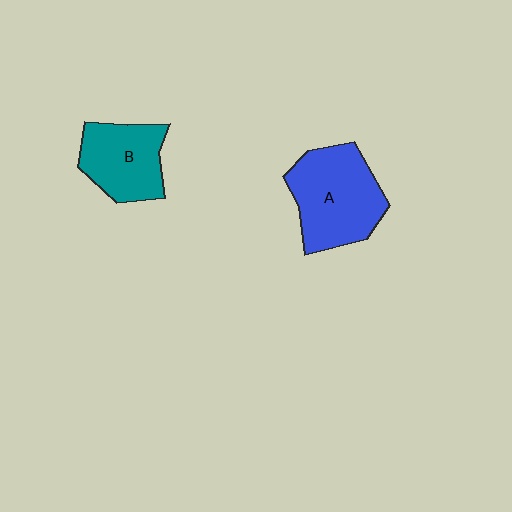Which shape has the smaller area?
Shape B (teal).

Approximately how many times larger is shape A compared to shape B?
Approximately 1.3 times.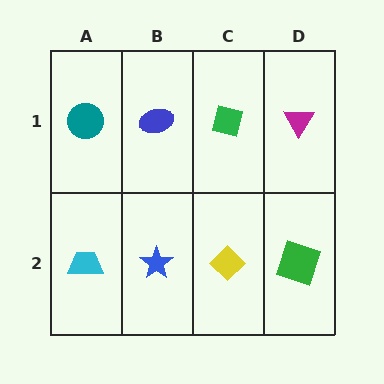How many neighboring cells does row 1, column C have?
3.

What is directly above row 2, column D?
A magenta triangle.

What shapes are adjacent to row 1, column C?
A yellow diamond (row 2, column C), a blue ellipse (row 1, column B), a magenta triangle (row 1, column D).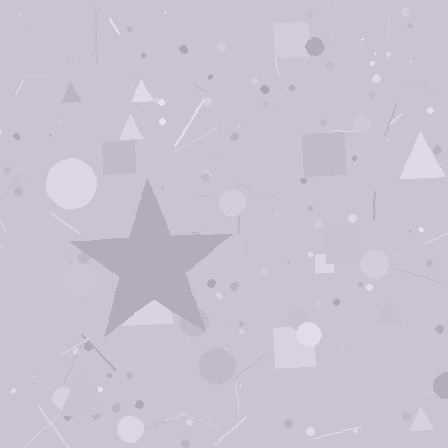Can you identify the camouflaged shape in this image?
The camouflaged shape is a star.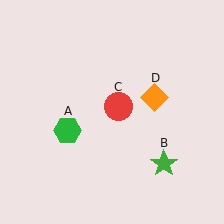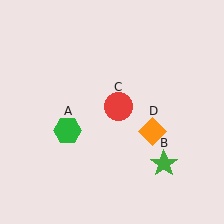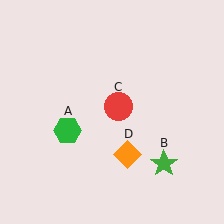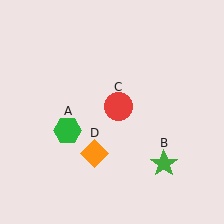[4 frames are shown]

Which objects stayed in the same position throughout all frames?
Green hexagon (object A) and green star (object B) and red circle (object C) remained stationary.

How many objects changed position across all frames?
1 object changed position: orange diamond (object D).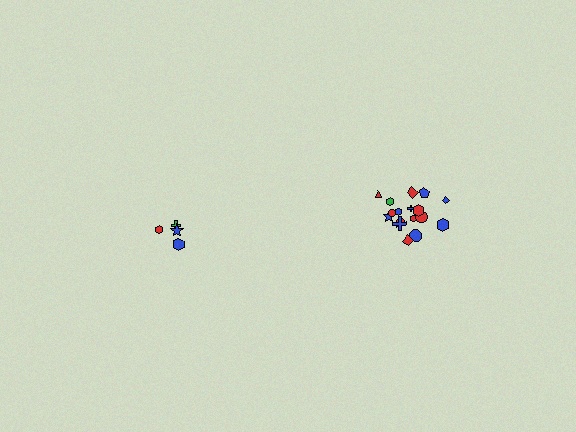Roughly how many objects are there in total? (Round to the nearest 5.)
Roughly 20 objects in total.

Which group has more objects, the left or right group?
The right group.